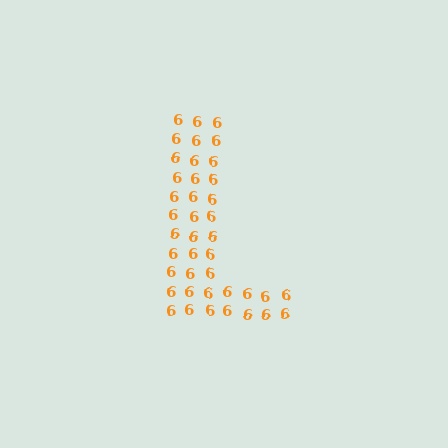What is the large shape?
The large shape is the letter L.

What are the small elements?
The small elements are digit 6's.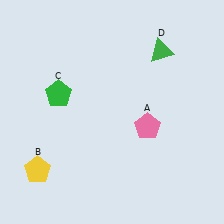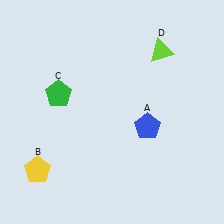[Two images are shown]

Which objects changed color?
A changed from pink to blue. D changed from green to lime.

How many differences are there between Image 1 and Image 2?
There are 2 differences between the two images.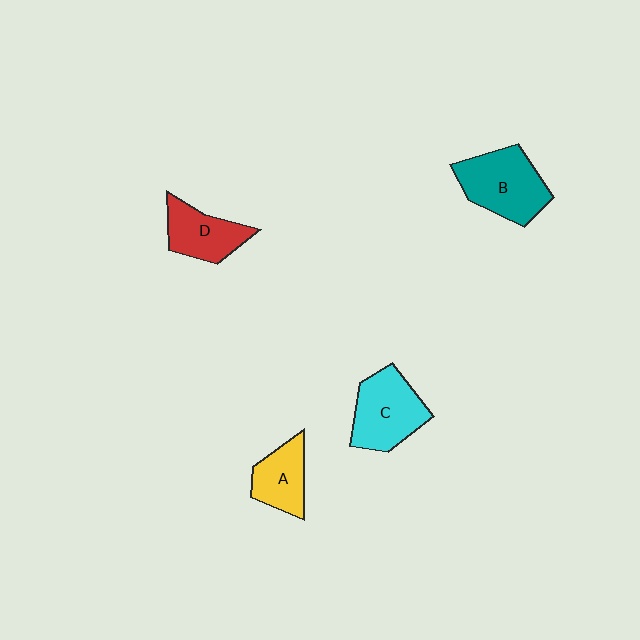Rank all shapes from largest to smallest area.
From largest to smallest: B (teal), C (cyan), D (red), A (yellow).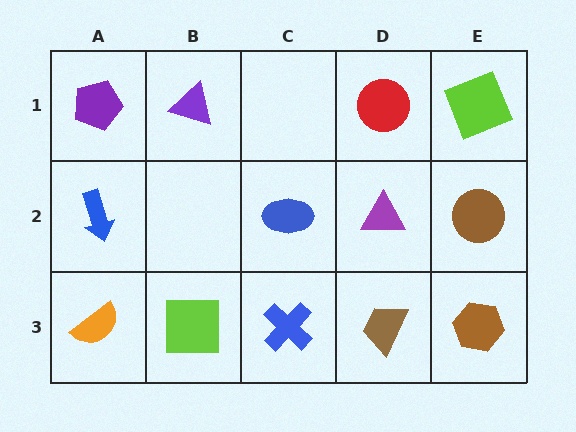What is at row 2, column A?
A blue arrow.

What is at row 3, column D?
A brown trapezoid.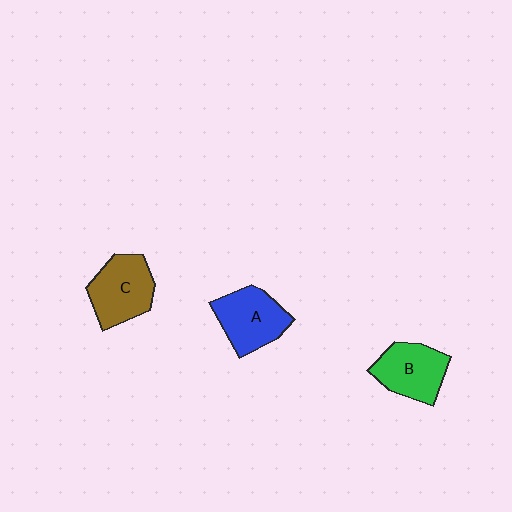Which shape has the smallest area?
Shape B (green).